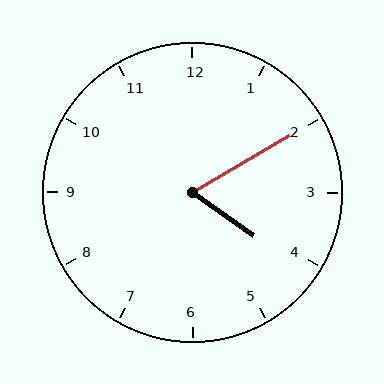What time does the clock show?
4:10.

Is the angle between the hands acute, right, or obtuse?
It is acute.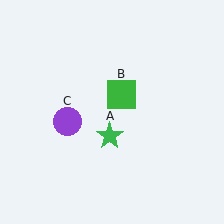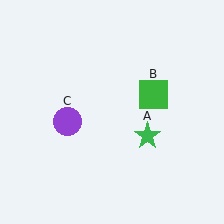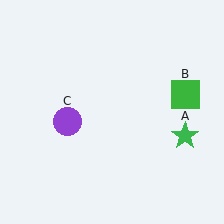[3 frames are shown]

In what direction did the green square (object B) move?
The green square (object B) moved right.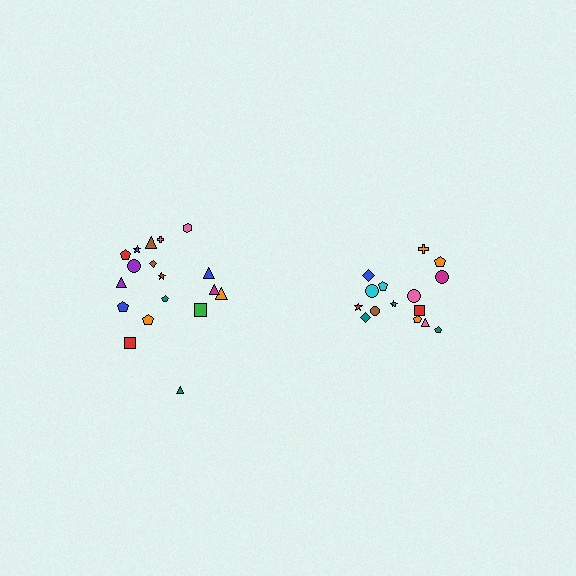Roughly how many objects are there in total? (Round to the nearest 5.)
Roughly 35 objects in total.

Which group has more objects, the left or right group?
The left group.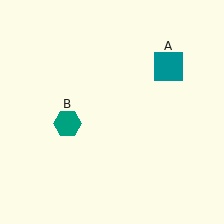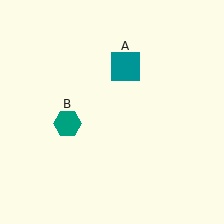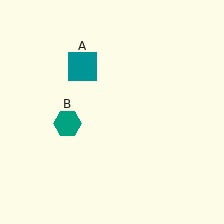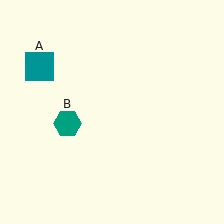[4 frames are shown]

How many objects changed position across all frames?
1 object changed position: teal square (object A).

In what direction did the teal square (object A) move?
The teal square (object A) moved left.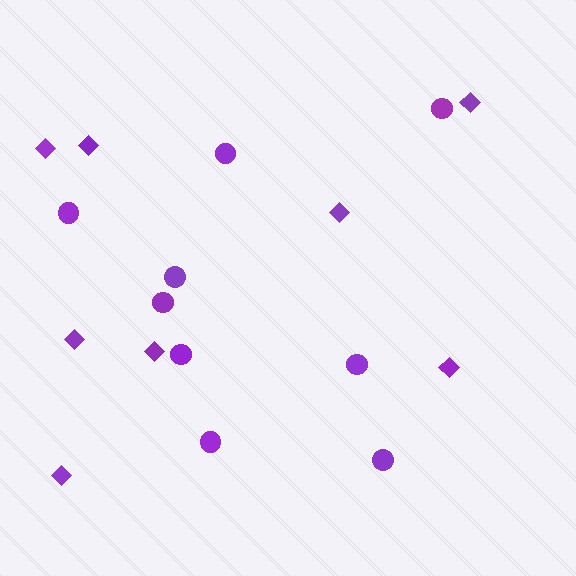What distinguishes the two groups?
There are 2 groups: one group of diamonds (8) and one group of circles (9).